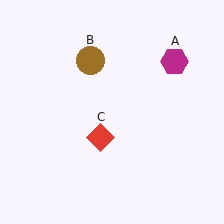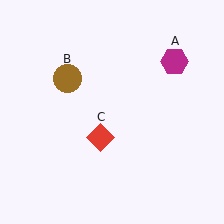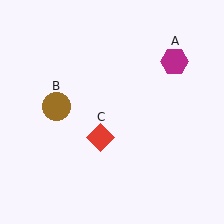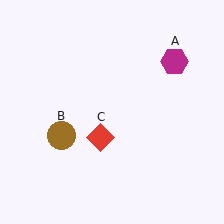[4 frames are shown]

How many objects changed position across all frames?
1 object changed position: brown circle (object B).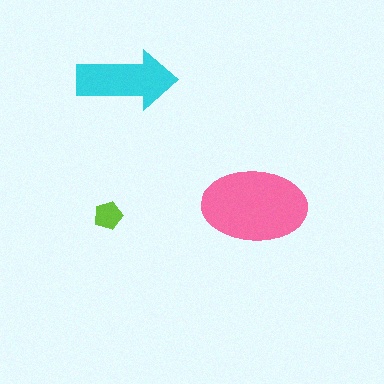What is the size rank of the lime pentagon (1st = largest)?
3rd.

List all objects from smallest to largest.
The lime pentagon, the cyan arrow, the pink ellipse.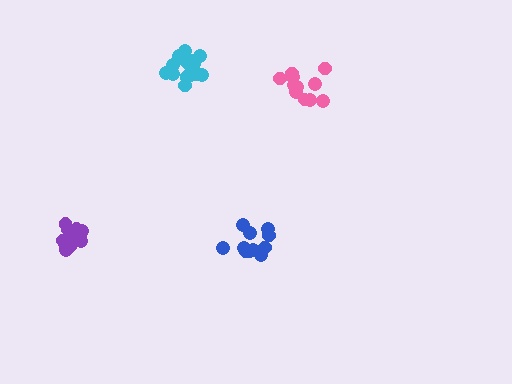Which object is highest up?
The cyan cluster is topmost.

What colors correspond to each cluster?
The clusters are colored: cyan, blue, pink, purple.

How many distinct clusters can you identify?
There are 4 distinct clusters.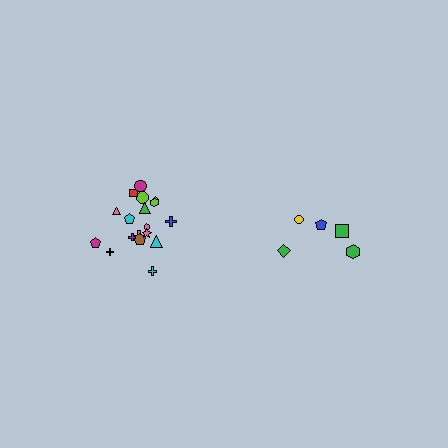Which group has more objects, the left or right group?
The left group.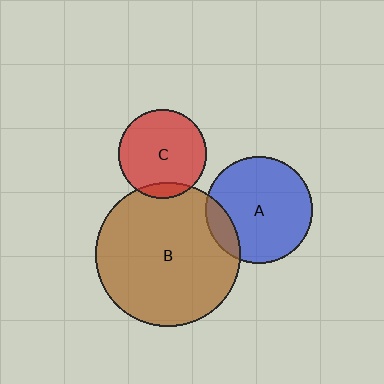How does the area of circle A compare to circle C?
Approximately 1.4 times.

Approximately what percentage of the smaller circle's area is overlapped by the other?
Approximately 15%.